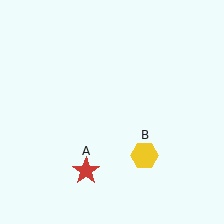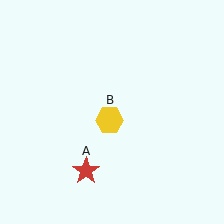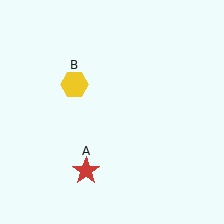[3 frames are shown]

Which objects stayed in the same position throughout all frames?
Red star (object A) remained stationary.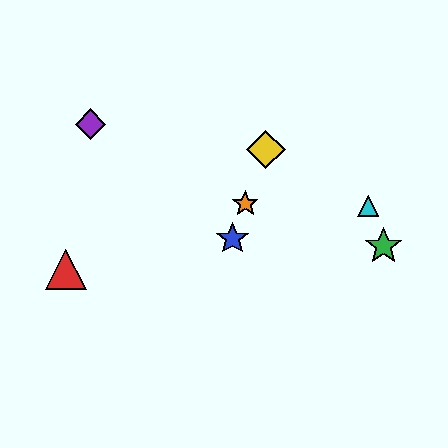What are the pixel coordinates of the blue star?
The blue star is at (232, 239).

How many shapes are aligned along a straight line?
3 shapes (the blue star, the yellow diamond, the orange star) are aligned along a straight line.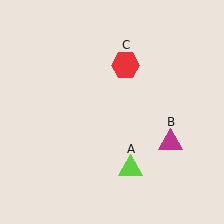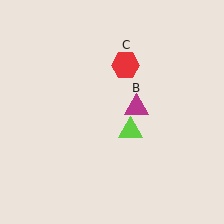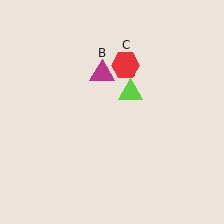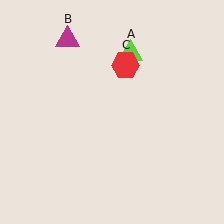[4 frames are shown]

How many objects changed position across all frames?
2 objects changed position: lime triangle (object A), magenta triangle (object B).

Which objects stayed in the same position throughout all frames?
Red hexagon (object C) remained stationary.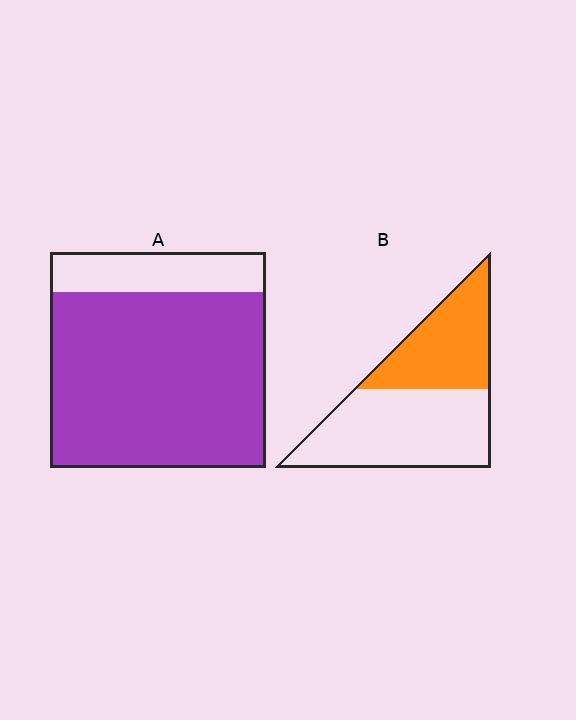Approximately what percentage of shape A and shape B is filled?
A is approximately 80% and B is approximately 40%.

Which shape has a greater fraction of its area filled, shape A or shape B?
Shape A.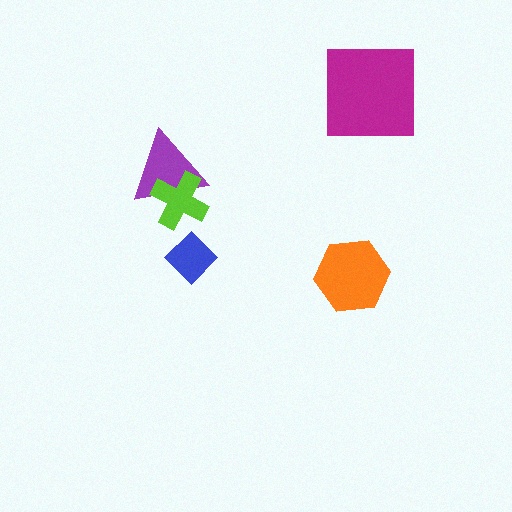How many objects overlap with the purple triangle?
1 object overlaps with the purple triangle.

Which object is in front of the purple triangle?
The lime cross is in front of the purple triangle.